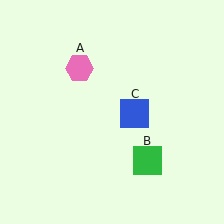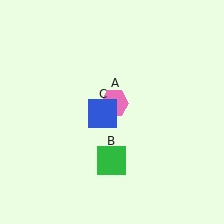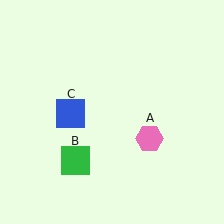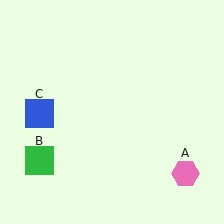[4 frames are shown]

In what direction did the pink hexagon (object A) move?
The pink hexagon (object A) moved down and to the right.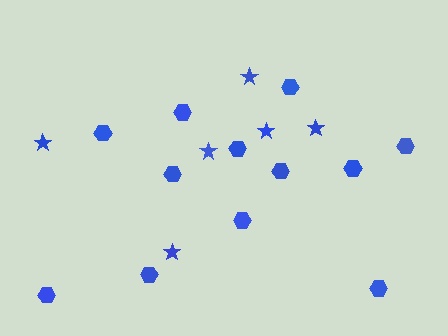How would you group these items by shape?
There are 2 groups: one group of hexagons (12) and one group of stars (6).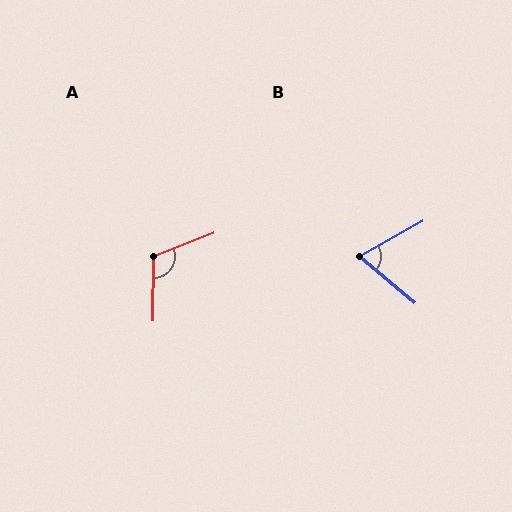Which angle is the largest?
A, at approximately 112 degrees.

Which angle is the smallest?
B, at approximately 70 degrees.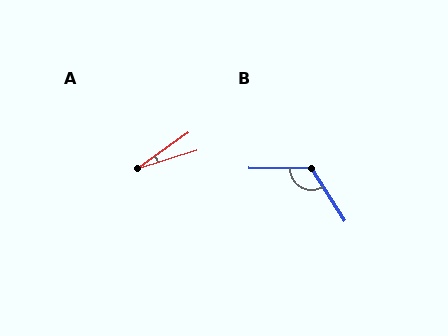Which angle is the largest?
B, at approximately 124 degrees.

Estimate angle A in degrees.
Approximately 18 degrees.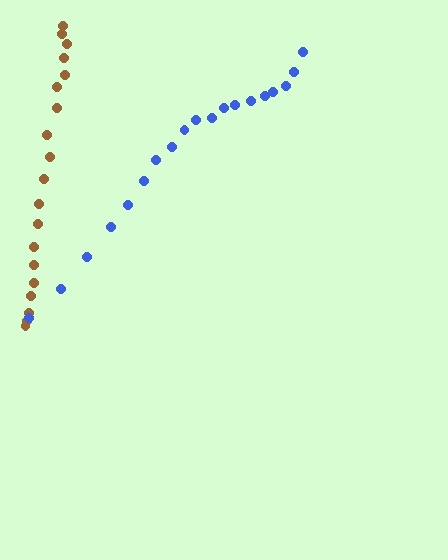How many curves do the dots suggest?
There are 2 distinct paths.